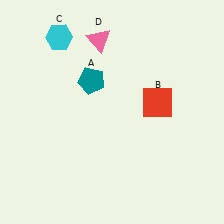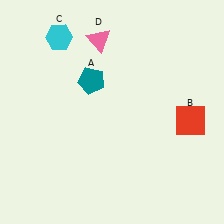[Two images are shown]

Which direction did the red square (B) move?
The red square (B) moved right.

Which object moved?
The red square (B) moved right.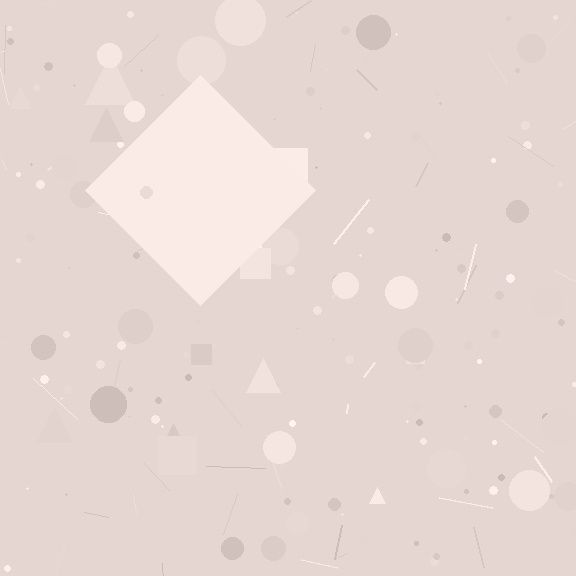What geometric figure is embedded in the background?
A diamond is embedded in the background.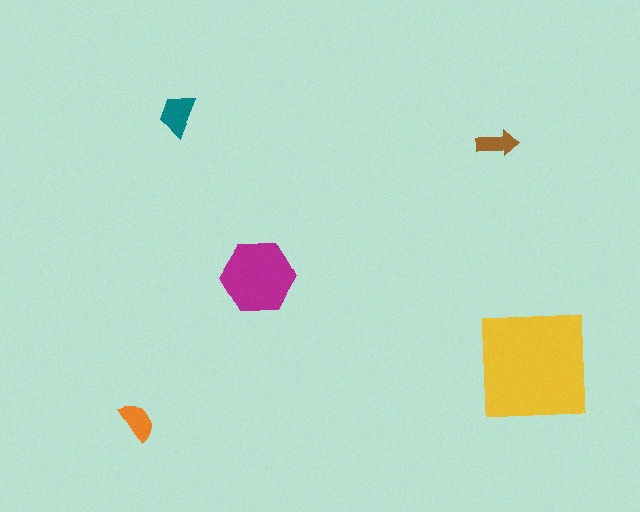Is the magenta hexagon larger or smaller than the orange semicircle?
Larger.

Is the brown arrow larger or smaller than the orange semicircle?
Smaller.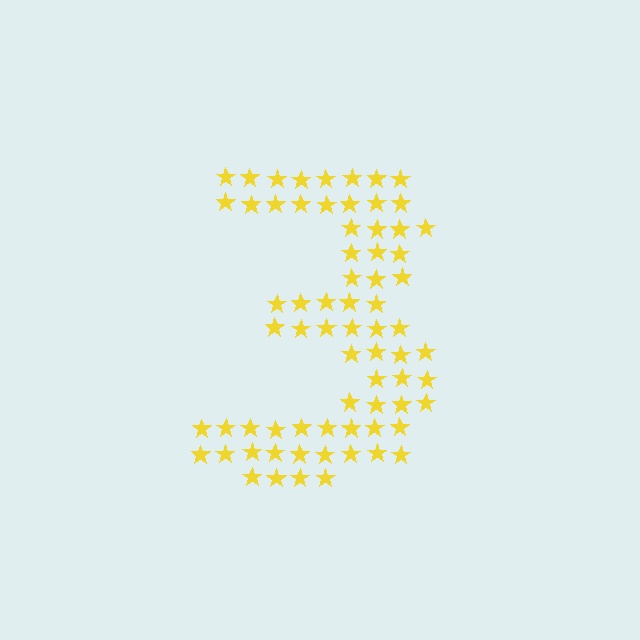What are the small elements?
The small elements are stars.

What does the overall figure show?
The overall figure shows the digit 3.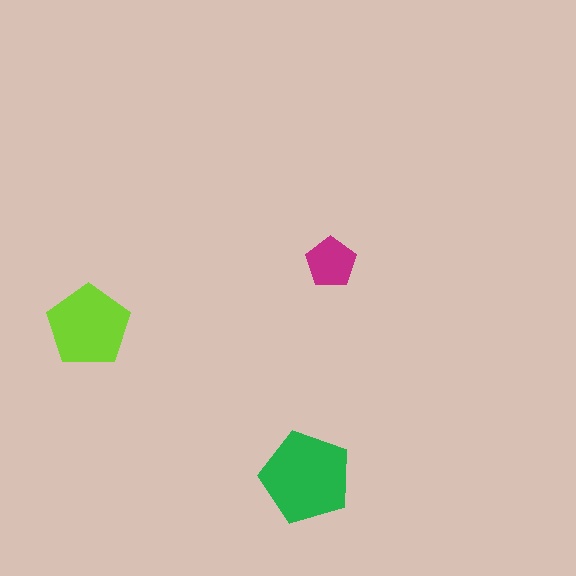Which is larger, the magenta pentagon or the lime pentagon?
The lime one.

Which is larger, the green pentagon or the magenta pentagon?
The green one.